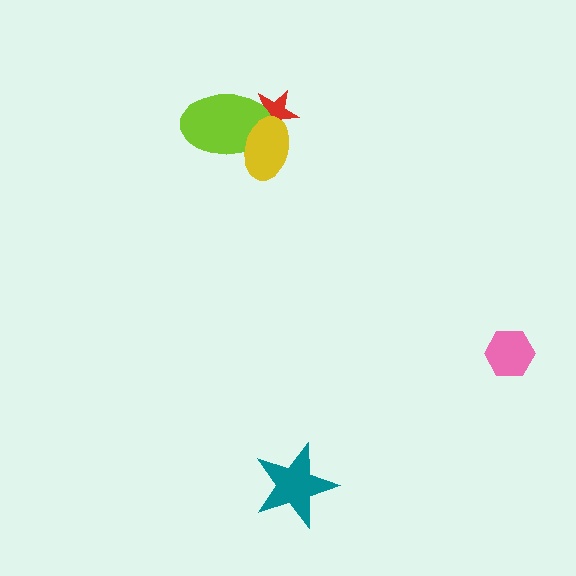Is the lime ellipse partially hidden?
Yes, it is partially covered by another shape.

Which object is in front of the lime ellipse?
The yellow ellipse is in front of the lime ellipse.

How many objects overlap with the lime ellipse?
2 objects overlap with the lime ellipse.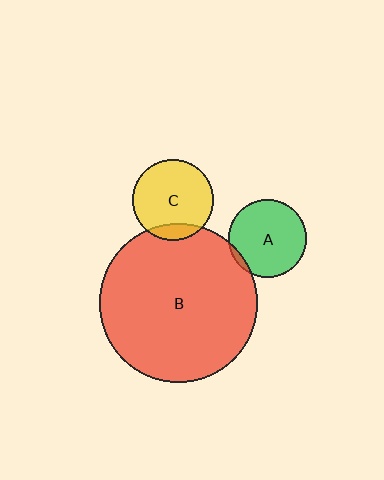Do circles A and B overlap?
Yes.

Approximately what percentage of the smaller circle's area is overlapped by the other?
Approximately 5%.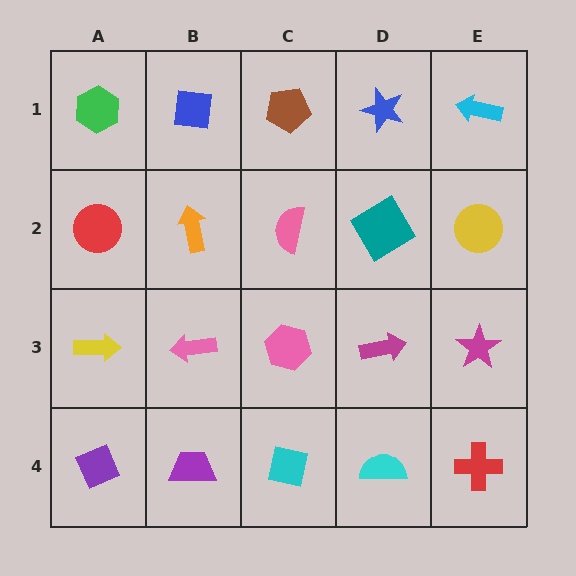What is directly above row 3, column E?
A yellow circle.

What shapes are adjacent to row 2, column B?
A blue square (row 1, column B), a pink arrow (row 3, column B), a red circle (row 2, column A), a pink semicircle (row 2, column C).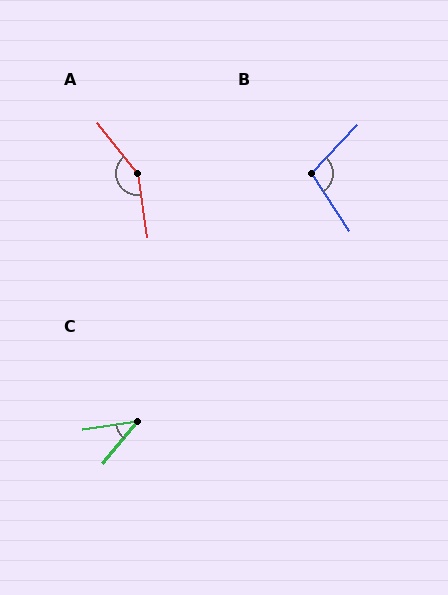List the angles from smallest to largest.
C (41°), B (103°), A (150°).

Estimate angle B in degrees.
Approximately 103 degrees.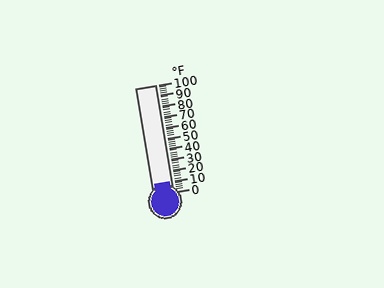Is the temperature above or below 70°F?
The temperature is below 70°F.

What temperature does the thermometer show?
The thermometer shows approximately 10°F.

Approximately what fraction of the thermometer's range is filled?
The thermometer is filled to approximately 10% of its range.